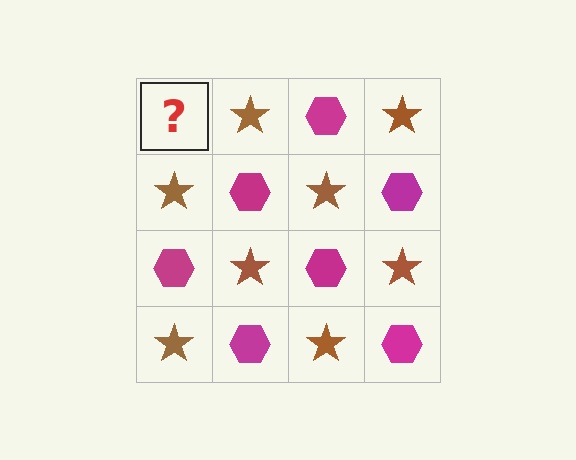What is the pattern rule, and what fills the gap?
The rule is that it alternates magenta hexagon and brown star in a checkerboard pattern. The gap should be filled with a magenta hexagon.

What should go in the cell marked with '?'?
The missing cell should contain a magenta hexagon.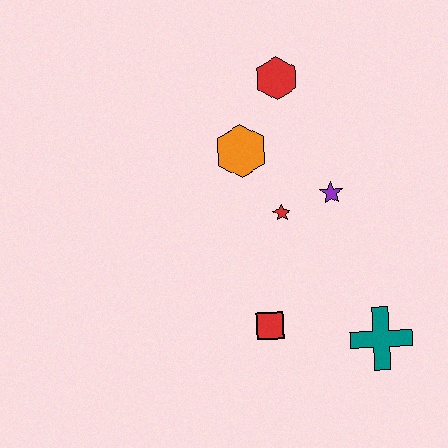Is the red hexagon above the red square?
Yes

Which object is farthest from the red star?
The teal cross is farthest from the red star.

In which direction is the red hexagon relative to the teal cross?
The red hexagon is above the teal cross.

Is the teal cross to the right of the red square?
Yes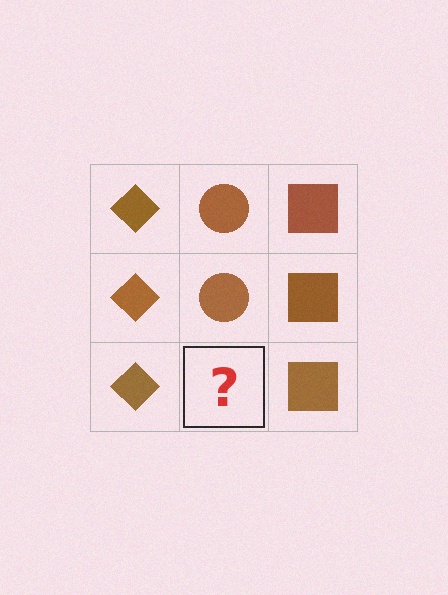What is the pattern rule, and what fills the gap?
The rule is that each column has a consistent shape. The gap should be filled with a brown circle.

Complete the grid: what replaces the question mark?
The question mark should be replaced with a brown circle.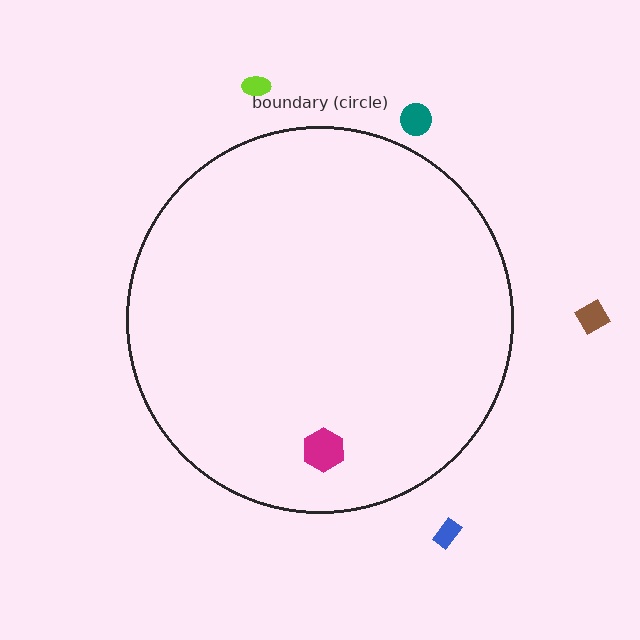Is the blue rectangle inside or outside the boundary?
Outside.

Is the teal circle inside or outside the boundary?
Outside.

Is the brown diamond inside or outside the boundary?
Outside.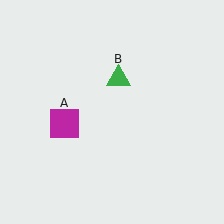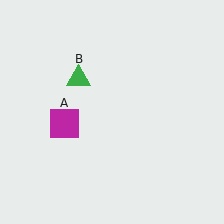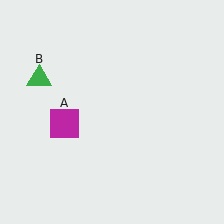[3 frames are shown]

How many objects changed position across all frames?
1 object changed position: green triangle (object B).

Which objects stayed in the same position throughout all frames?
Magenta square (object A) remained stationary.